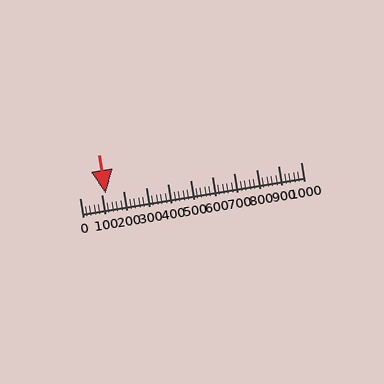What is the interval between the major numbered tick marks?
The major tick marks are spaced 100 units apart.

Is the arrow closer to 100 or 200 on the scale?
The arrow is closer to 100.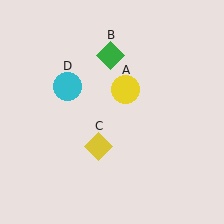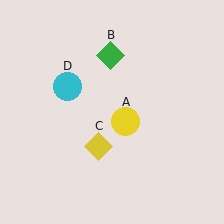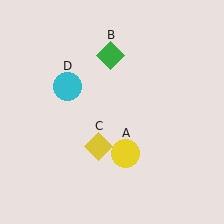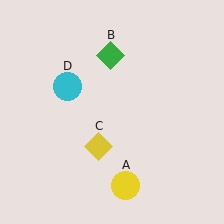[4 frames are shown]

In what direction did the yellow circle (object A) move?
The yellow circle (object A) moved down.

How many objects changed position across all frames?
1 object changed position: yellow circle (object A).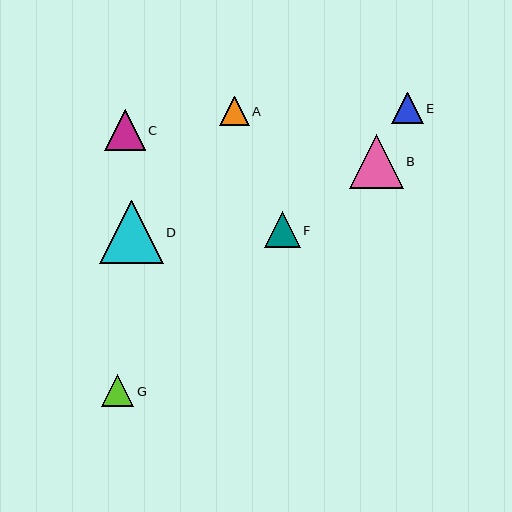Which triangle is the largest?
Triangle D is the largest with a size of approximately 63 pixels.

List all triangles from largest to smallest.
From largest to smallest: D, B, C, F, G, E, A.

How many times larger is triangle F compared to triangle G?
Triangle F is approximately 1.1 times the size of triangle G.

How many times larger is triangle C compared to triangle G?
Triangle C is approximately 1.3 times the size of triangle G.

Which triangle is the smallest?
Triangle A is the smallest with a size of approximately 29 pixels.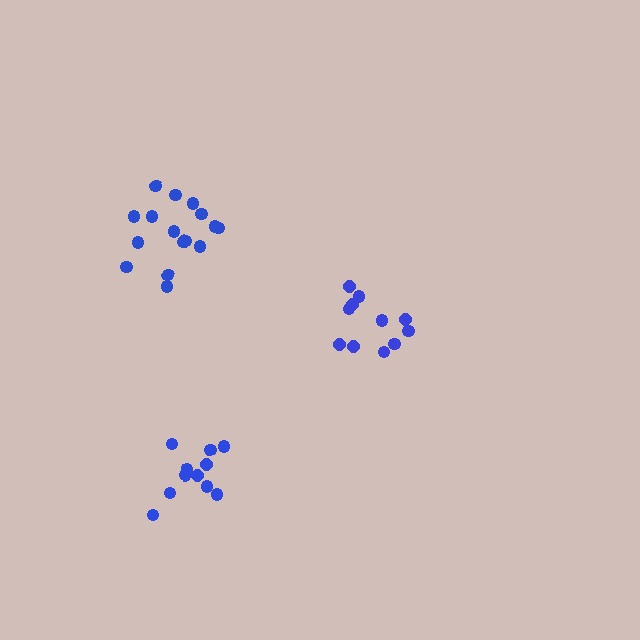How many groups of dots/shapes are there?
There are 3 groups.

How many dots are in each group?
Group 1: 16 dots, Group 2: 11 dots, Group 3: 11 dots (38 total).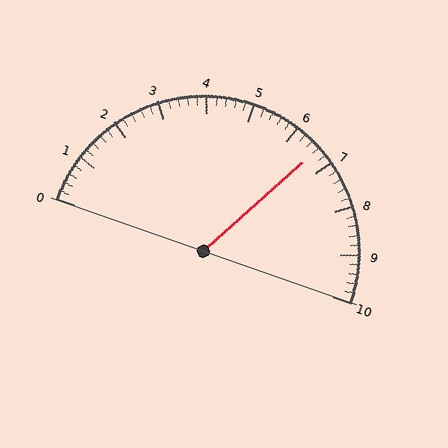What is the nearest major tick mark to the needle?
The nearest major tick mark is 7.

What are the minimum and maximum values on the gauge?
The gauge ranges from 0 to 10.